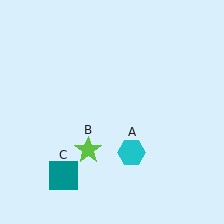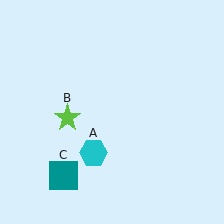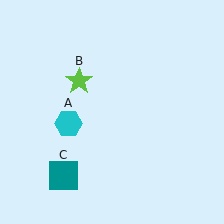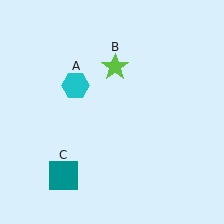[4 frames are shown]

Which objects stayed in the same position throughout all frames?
Teal square (object C) remained stationary.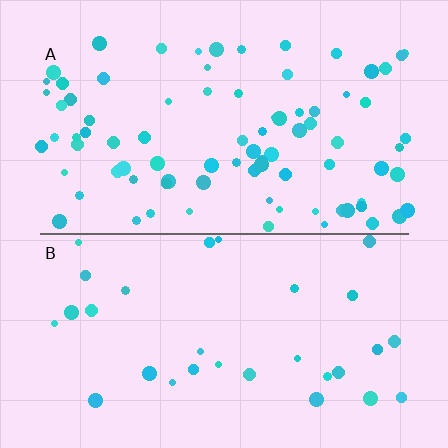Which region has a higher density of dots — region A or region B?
A (the top).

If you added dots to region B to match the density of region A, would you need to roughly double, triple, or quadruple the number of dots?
Approximately triple.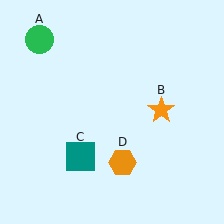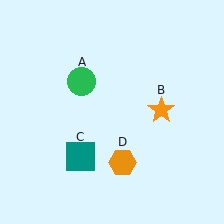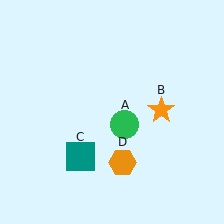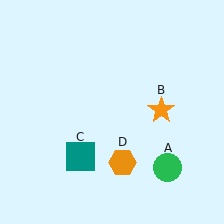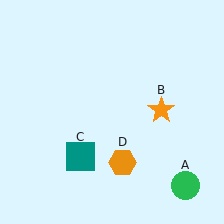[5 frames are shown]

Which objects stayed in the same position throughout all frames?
Orange star (object B) and teal square (object C) and orange hexagon (object D) remained stationary.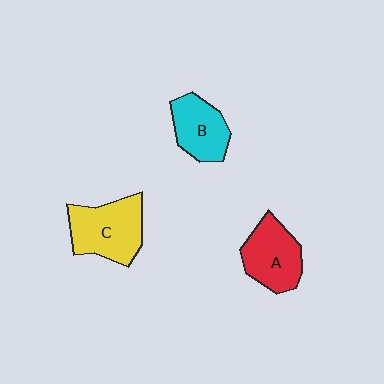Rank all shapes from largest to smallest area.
From largest to smallest: C (yellow), A (red), B (cyan).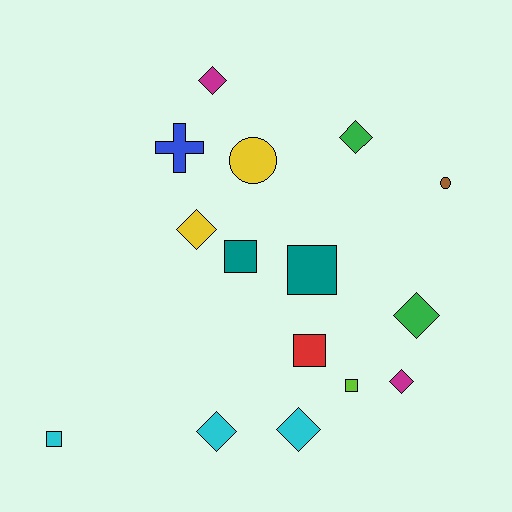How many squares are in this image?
There are 5 squares.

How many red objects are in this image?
There is 1 red object.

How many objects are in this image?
There are 15 objects.